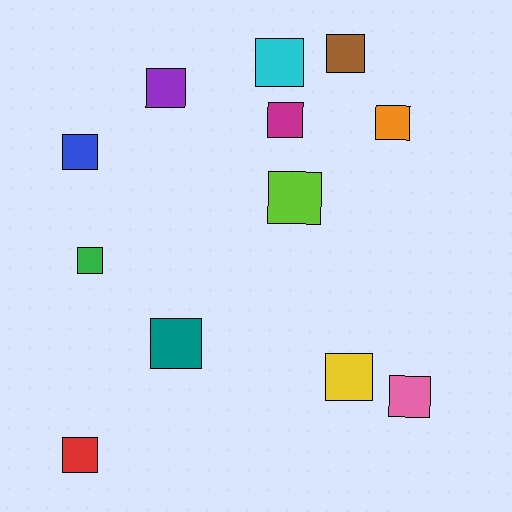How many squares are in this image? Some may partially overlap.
There are 12 squares.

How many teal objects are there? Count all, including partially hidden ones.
There is 1 teal object.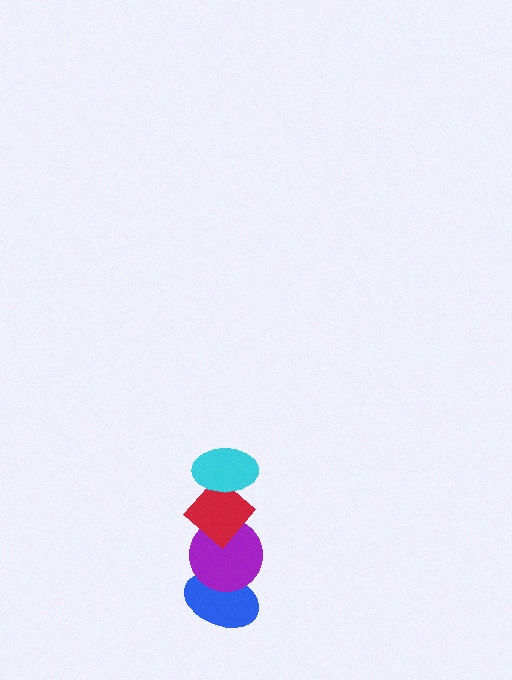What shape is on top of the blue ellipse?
The purple circle is on top of the blue ellipse.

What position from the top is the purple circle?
The purple circle is 3rd from the top.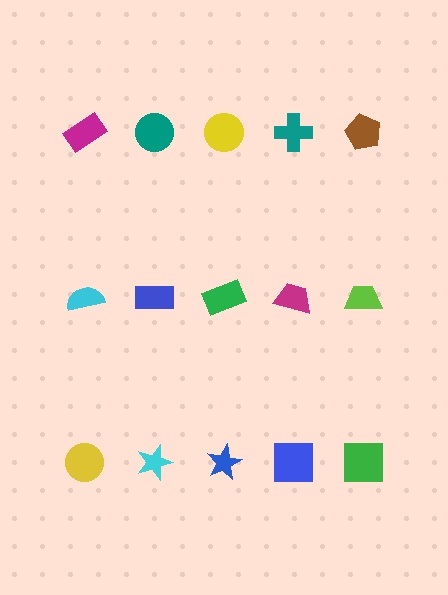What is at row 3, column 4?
A blue square.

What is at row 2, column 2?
A blue rectangle.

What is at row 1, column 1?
A magenta rectangle.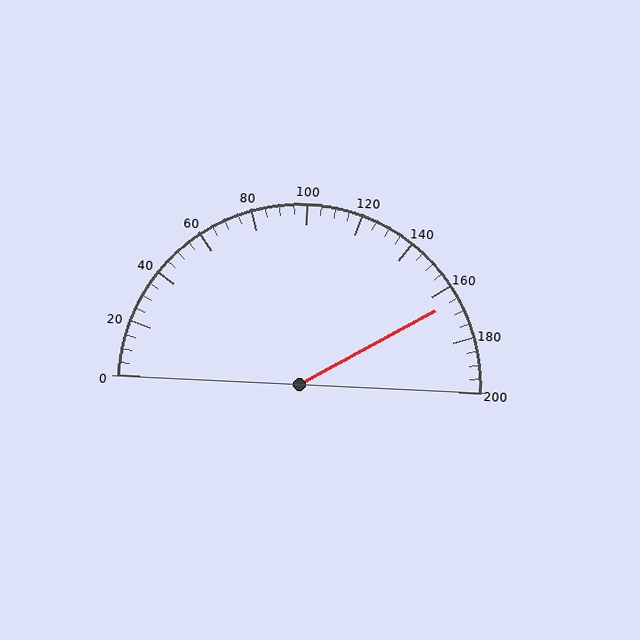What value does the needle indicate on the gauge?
The needle indicates approximately 165.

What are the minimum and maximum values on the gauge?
The gauge ranges from 0 to 200.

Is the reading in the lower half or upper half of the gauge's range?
The reading is in the upper half of the range (0 to 200).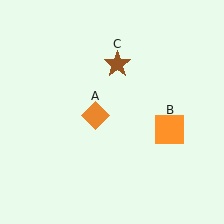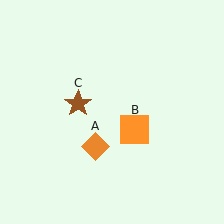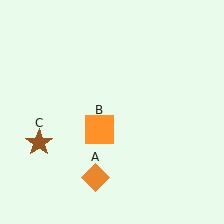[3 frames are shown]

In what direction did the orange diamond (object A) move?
The orange diamond (object A) moved down.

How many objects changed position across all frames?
3 objects changed position: orange diamond (object A), orange square (object B), brown star (object C).